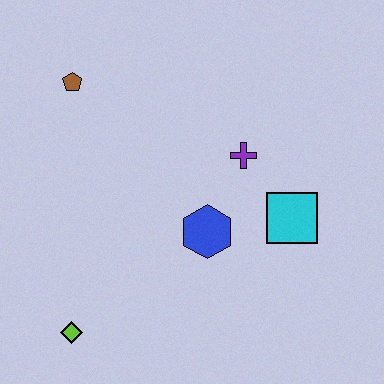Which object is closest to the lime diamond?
The blue hexagon is closest to the lime diamond.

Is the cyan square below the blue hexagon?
No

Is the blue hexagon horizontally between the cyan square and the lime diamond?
Yes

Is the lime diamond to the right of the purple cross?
No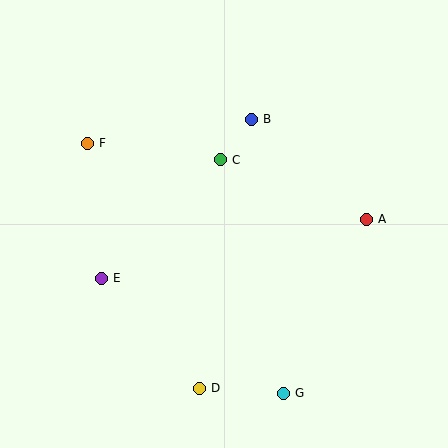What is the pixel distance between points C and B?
The distance between C and B is 51 pixels.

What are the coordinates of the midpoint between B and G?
The midpoint between B and G is at (267, 256).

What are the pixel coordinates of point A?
Point A is at (366, 219).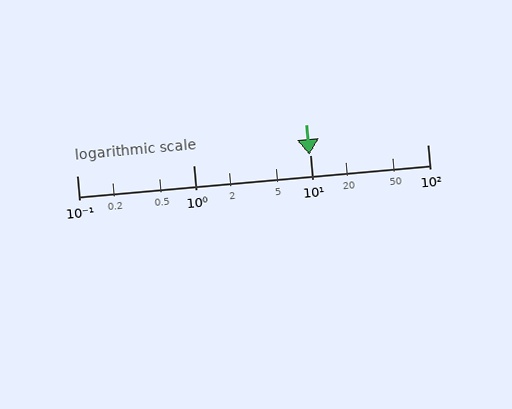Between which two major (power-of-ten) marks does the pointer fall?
The pointer is between 1 and 10.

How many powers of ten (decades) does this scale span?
The scale spans 3 decades, from 0.1 to 100.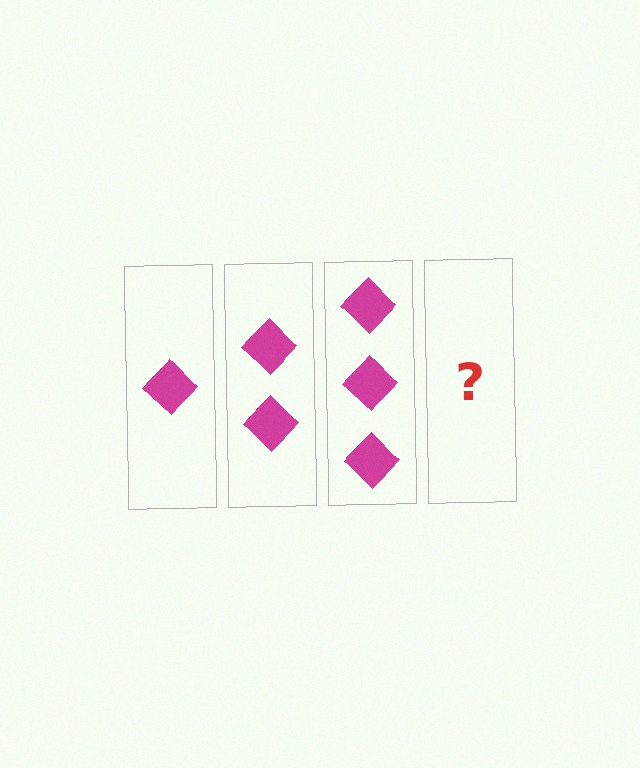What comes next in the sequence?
The next element should be 4 diamonds.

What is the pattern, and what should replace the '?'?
The pattern is that each step adds one more diamond. The '?' should be 4 diamonds.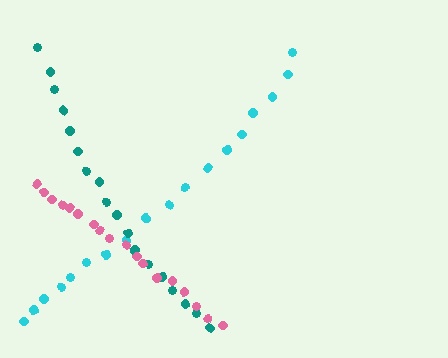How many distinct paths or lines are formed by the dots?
There are 3 distinct paths.